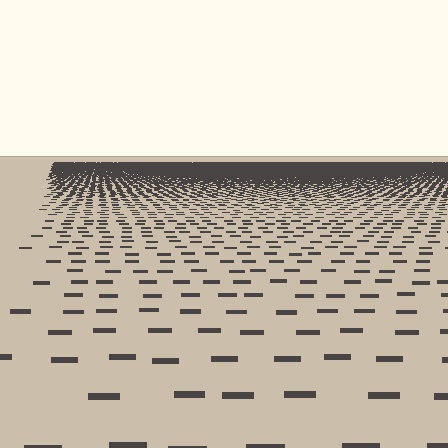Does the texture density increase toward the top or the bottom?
Density increases toward the top.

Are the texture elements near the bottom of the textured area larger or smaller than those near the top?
Larger. Near the bottom, elements are closer to the viewer and appear at a bigger on-screen size.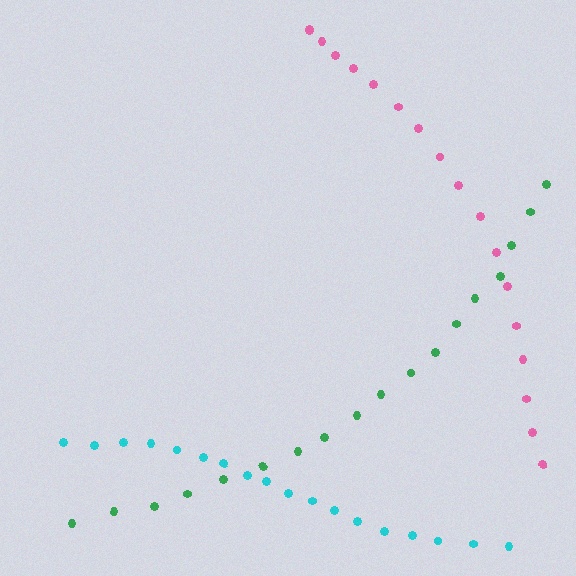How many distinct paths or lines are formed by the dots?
There are 3 distinct paths.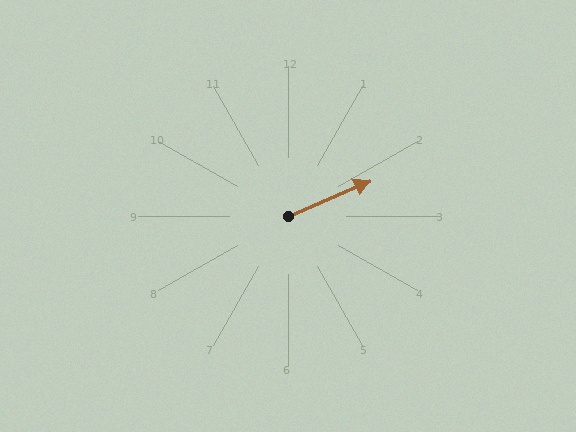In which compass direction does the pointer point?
Northeast.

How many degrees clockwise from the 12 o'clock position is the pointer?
Approximately 66 degrees.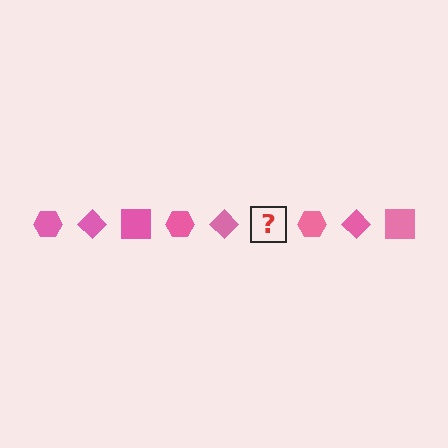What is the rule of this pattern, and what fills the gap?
The rule is that the pattern cycles through hexagon, diamond, square shapes in pink. The gap should be filled with a pink square.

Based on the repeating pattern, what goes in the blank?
The blank should be a pink square.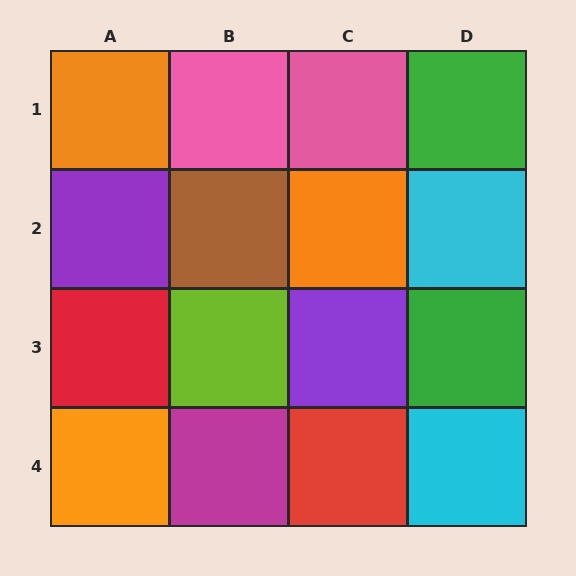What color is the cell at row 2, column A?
Purple.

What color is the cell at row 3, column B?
Lime.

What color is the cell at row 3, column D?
Green.